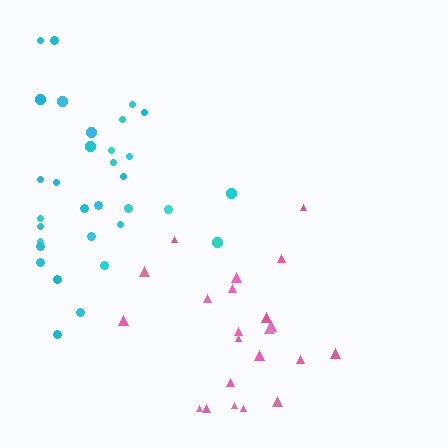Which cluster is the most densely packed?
Pink.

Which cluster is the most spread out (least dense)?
Cyan.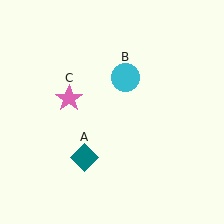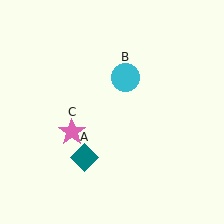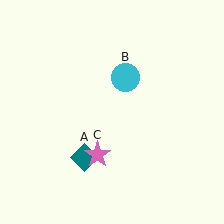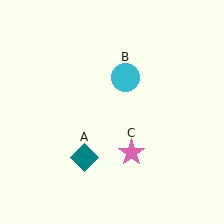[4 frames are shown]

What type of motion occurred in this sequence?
The pink star (object C) rotated counterclockwise around the center of the scene.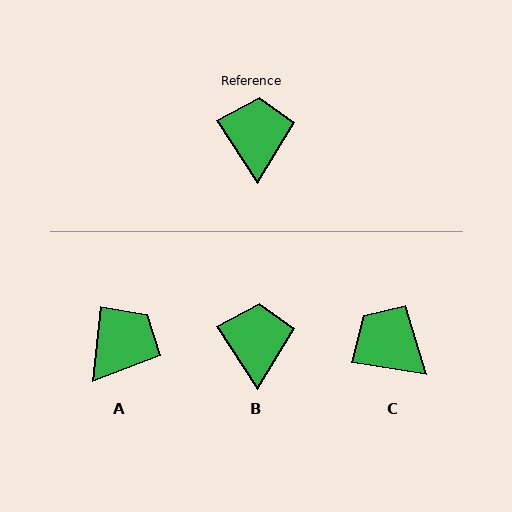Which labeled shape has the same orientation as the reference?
B.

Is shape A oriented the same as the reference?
No, it is off by about 38 degrees.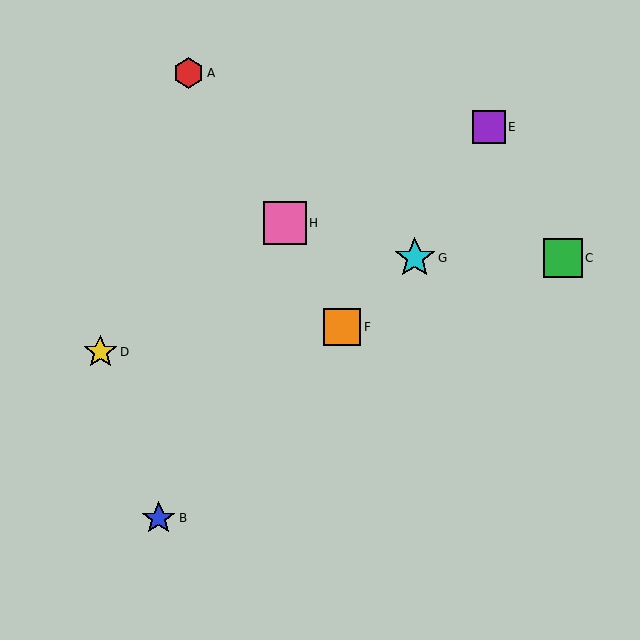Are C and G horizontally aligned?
Yes, both are at y≈258.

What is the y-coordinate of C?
Object C is at y≈258.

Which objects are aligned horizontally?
Objects C, G are aligned horizontally.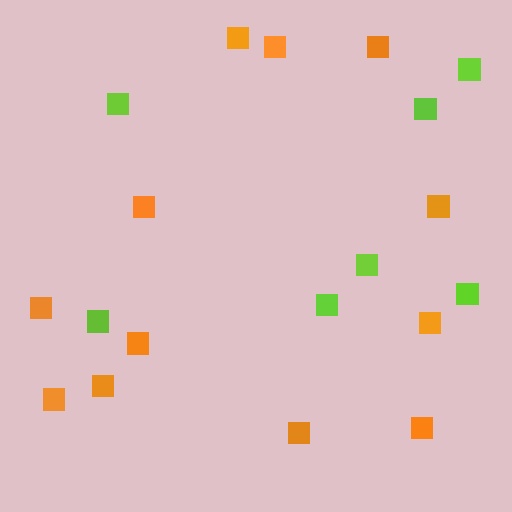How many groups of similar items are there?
There are 2 groups: one group of orange squares (12) and one group of lime squares (7).